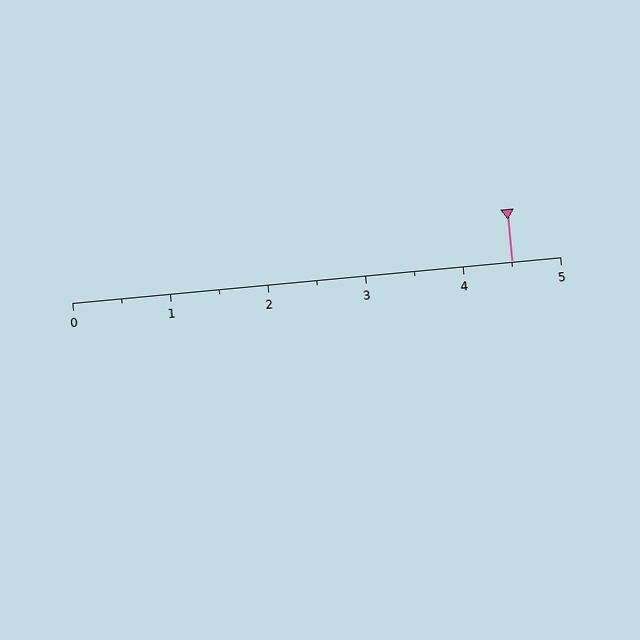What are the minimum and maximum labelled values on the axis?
The axis runs from 0 to 5.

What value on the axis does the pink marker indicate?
The marker indicates approximately 4.5.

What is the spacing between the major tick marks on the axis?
The major ticks are spaced 1 apart.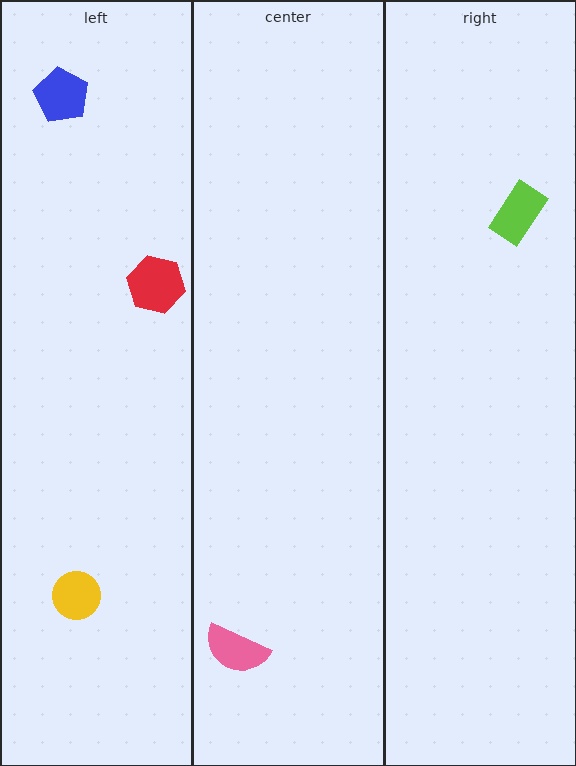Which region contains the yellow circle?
The left region.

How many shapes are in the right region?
1.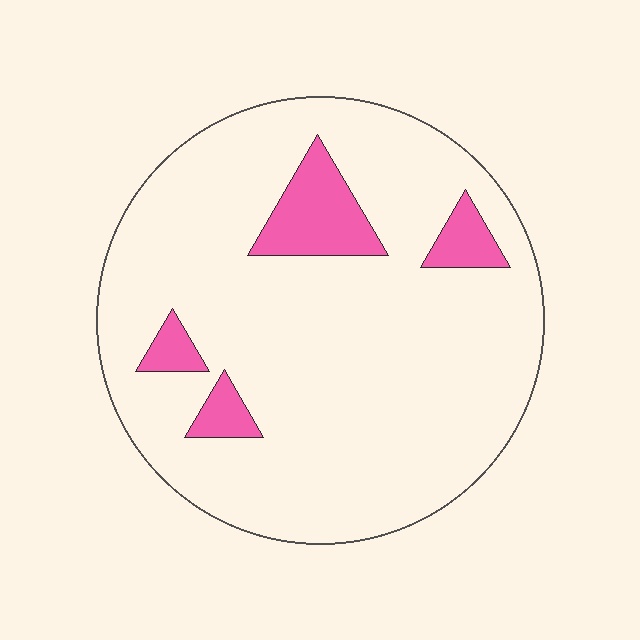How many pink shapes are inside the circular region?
4.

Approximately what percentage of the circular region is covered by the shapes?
Approximately 10%.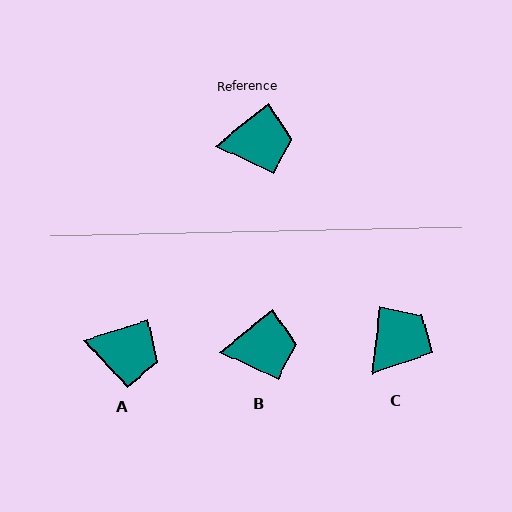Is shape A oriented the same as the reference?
No, it is off by about 21 degrees.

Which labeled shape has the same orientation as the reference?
B.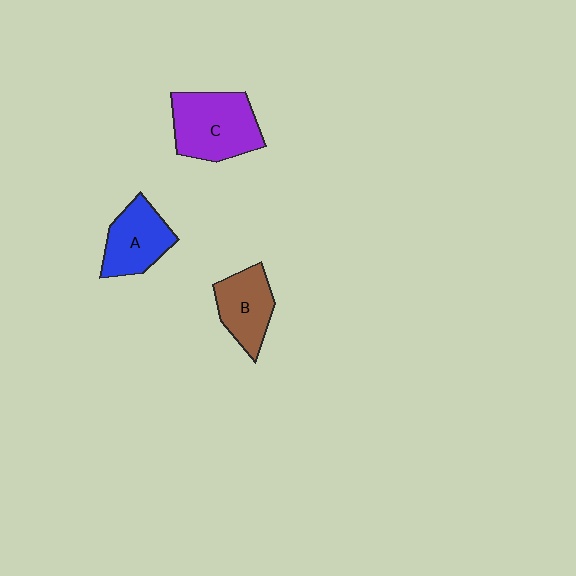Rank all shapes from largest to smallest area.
From largest to smallest: C (purple), A (blue), B (brown).